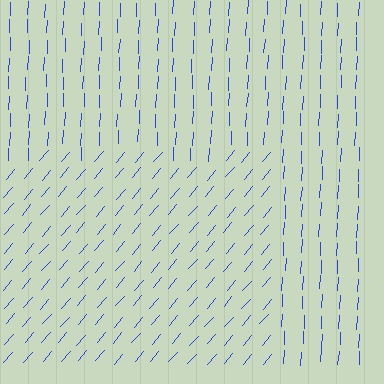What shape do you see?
I see a rectangle.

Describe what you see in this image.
The image is filled with small blue line segments. A rectangle region in the image has lines oriented differently from the surrounding lines, creating a visible texture boundary.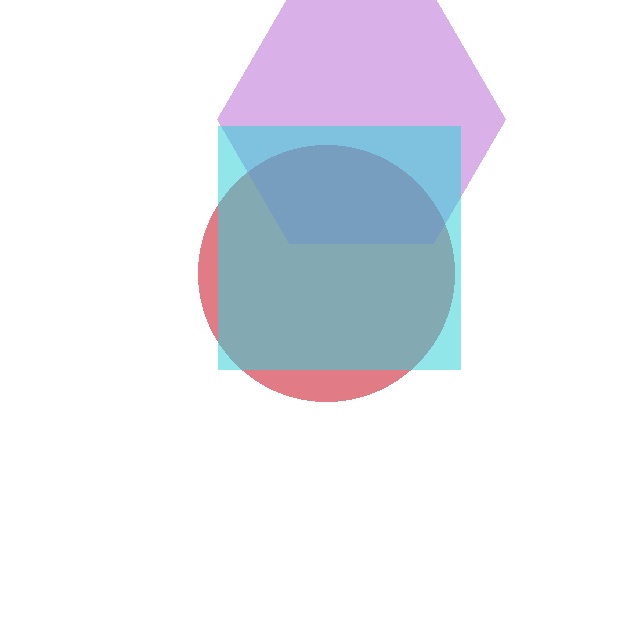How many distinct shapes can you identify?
There are 3 distinct shapes: a red circle, a purple hexagon, a cyan square.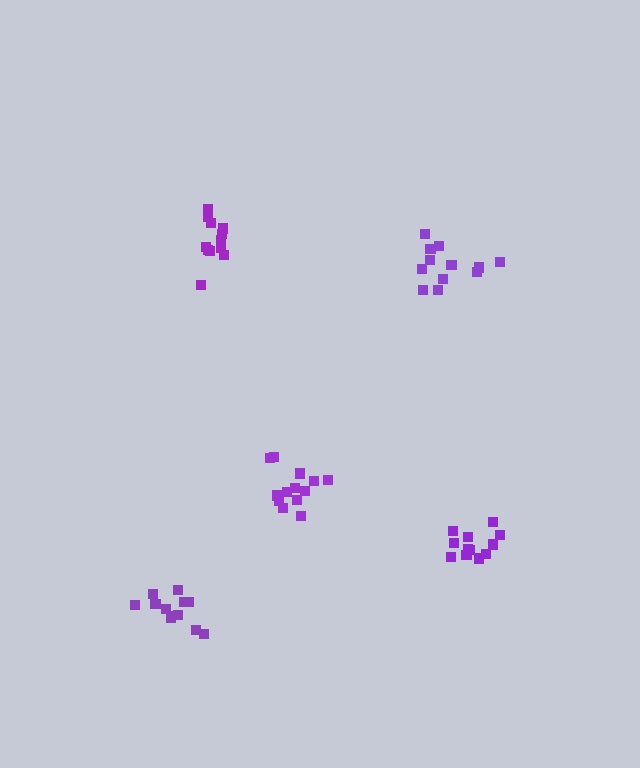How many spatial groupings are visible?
There are 5 spatial groupings.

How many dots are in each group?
Group 1: 12 dots, Group 2: 14 dots, Group 3: 13 dots, Group 4: 12 dots, Group 5: 12 dots (63 total).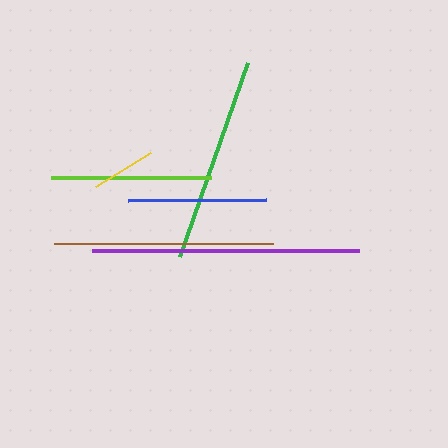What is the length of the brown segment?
The brown segment is approximately 220 pixels long.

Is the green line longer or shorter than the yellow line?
The green line is longer than the yellow line.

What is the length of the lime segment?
The lime segment is approximately 160 pixels long.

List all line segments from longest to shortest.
From longest to shortest: purple, brown, green, lime, blue, yellow.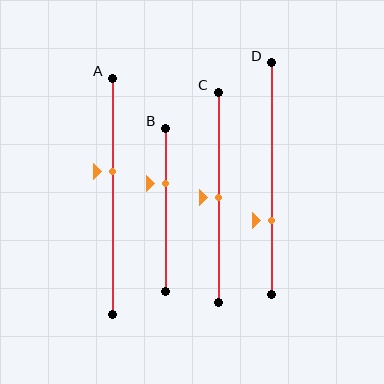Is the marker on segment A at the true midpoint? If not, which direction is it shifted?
No, the marker on segment A is shifted upward by about 11% of the segment length.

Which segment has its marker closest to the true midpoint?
Segment C has its marker closest to the true midpoint.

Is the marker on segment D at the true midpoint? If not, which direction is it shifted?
No, the marker on segment D is shifted downward by about 18% of the segment length.